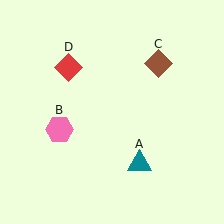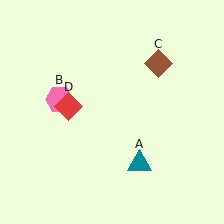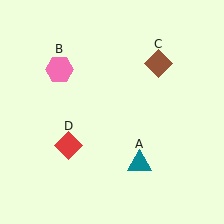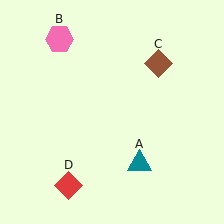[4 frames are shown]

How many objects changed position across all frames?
2 objects changed position: pink hexagon (object B), red diamond (object D).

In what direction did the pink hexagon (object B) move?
The pink hexagon (object B) moved up.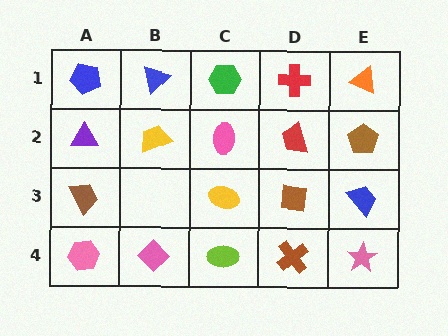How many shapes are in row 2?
5 shapes.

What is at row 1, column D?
A red cross.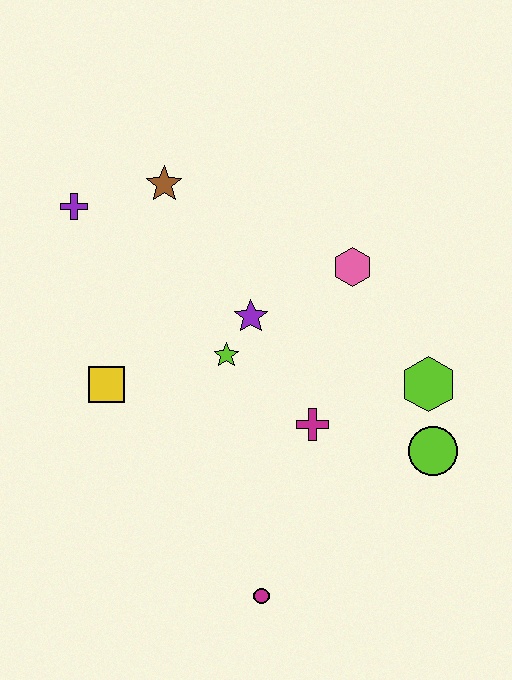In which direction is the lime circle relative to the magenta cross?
The lime circle is to the right of the magenta cross.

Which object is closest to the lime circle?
The lime hexagon is closest to the lime circle.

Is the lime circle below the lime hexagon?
Yes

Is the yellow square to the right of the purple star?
No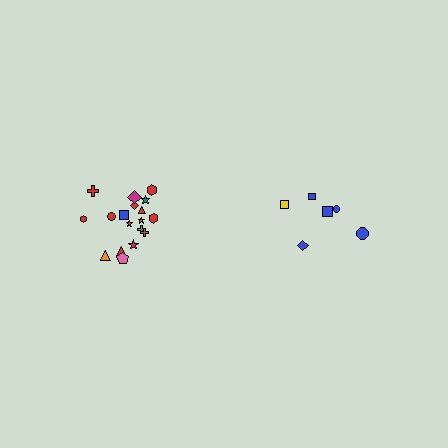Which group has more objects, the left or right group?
The left group.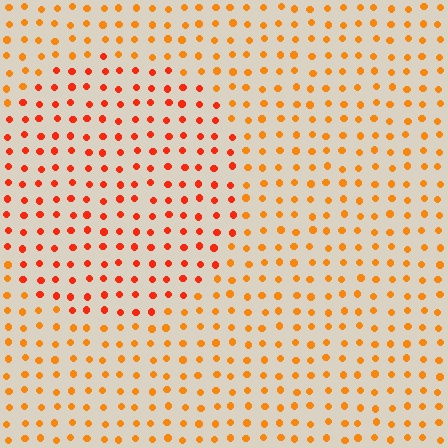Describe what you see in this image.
The image is filled with small orange elements in a uniform arrangement. A circle-shaped region is visible where the elements are tinted to a slightly different hue, forming a subtle color boundary.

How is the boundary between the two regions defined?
The boundary is defined purely by a slight shift in hue (about 25 degrees). Spacing, size, and orientation are identical on both sides.